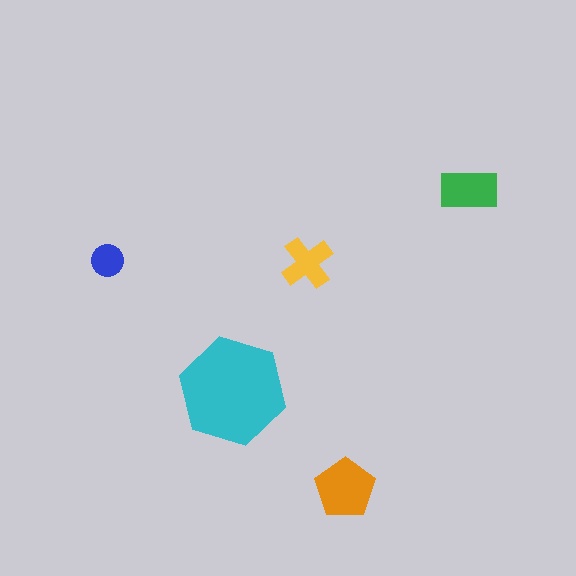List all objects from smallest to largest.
The blue circle, the yellow cross, the green rectangle, the orange pentagon, the cyan hexagon.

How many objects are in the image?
There are 5 objects in the image.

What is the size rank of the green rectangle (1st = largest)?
3rd.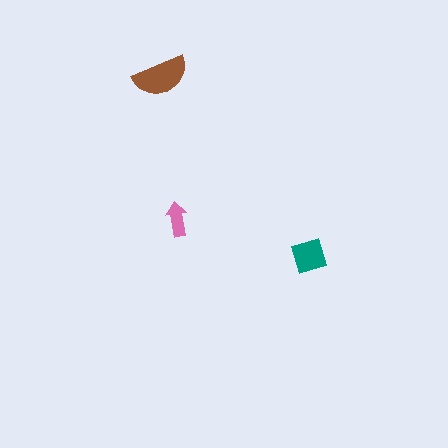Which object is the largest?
The brown semicircle.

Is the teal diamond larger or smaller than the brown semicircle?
Smaller.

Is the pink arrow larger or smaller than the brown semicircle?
Smaller.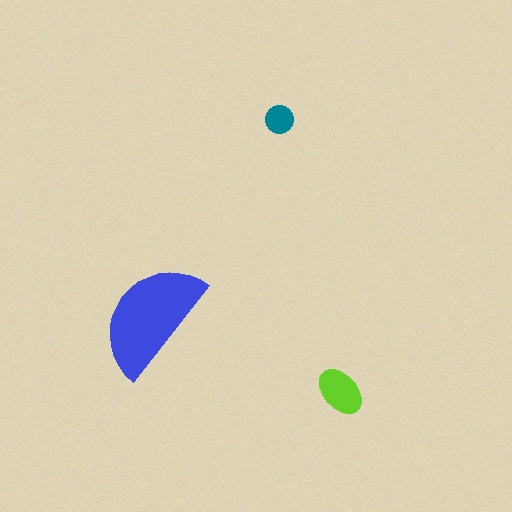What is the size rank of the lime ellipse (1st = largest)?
2nd.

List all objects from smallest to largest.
The teal circle, the lime ellipse, the blue semicircle.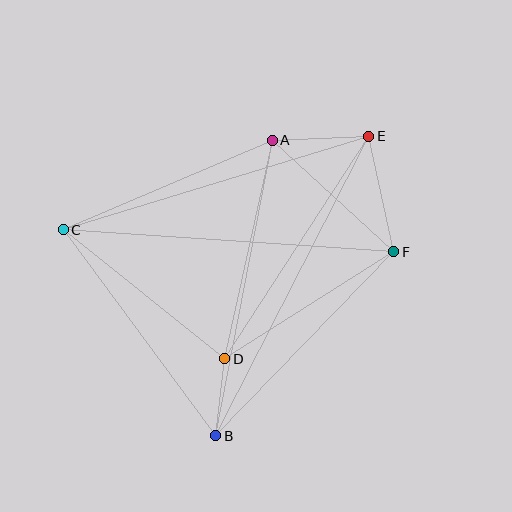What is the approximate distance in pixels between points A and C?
The distance between A and C is approximately 227 pixels.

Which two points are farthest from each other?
Points B and E are farthest from each other.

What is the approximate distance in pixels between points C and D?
The distance between C and D is approximately 207 pixels.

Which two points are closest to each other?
Points B and D are closest to each other.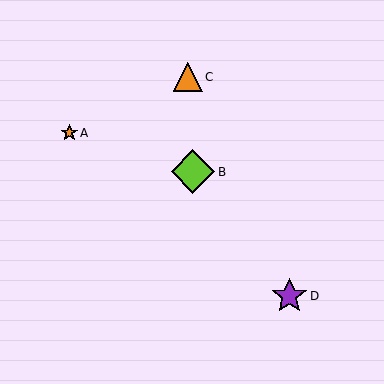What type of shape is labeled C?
Shape C is an orange triangle.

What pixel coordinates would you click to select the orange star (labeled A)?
Click at (69, 133) to select the orange star A.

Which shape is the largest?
The lime diamond (labeled B) is the largest.